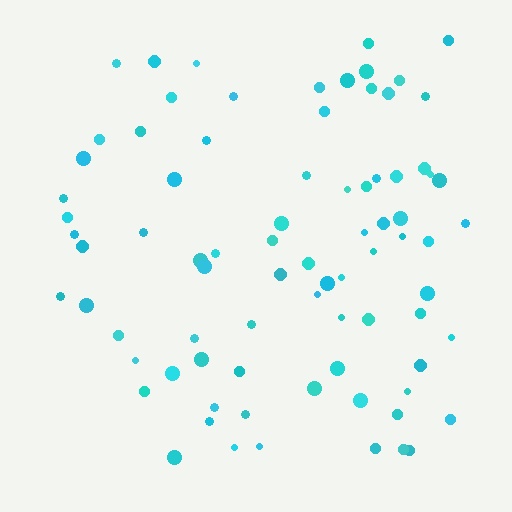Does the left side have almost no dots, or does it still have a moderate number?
Still a moderate number, just noticeably fewer than the right.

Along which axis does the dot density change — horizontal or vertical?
Horizontal.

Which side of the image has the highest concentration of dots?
The right.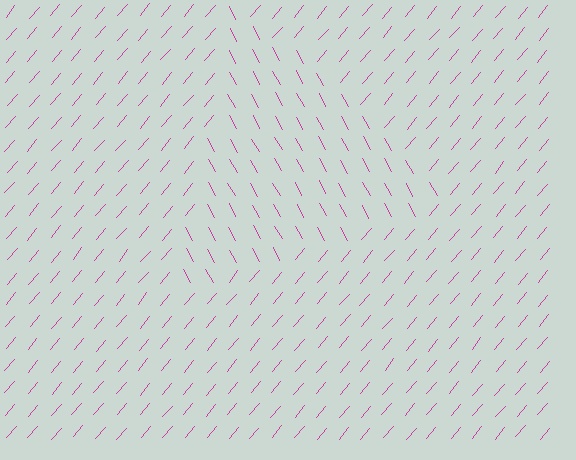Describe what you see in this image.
The image is filled with small magenta line segments. A triangle region in the image has lines oriented differently from the surrounding lines, creating a visible texture boundary.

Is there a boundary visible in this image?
Yes, there is a texture boundary formed by a change in line orientation.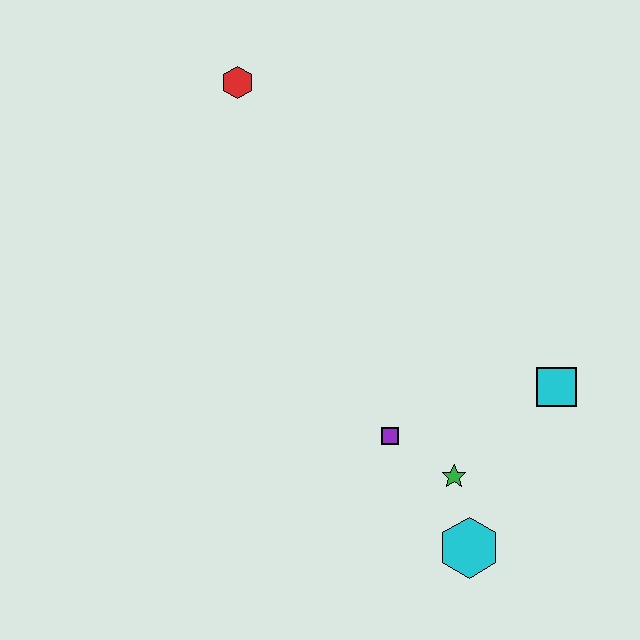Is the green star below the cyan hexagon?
No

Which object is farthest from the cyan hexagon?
The red hexagon is farthest from the cyan hexagon.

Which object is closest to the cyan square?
The green star is closest to the cyan square.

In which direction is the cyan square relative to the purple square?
The cyan square is to the right of the purple square.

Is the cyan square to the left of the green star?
No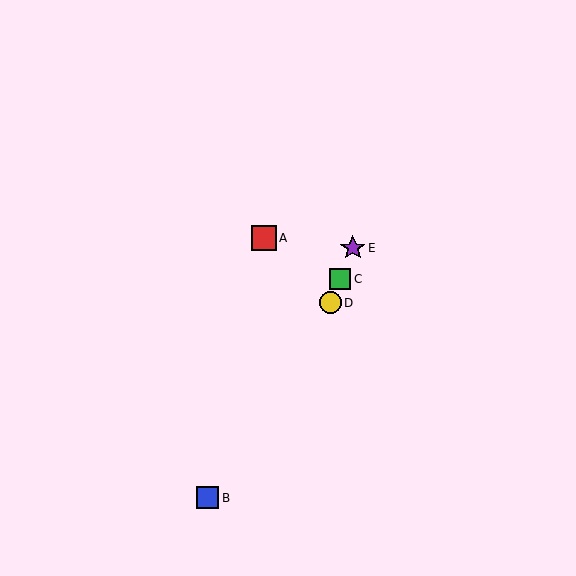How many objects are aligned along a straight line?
3 objects (C, D, E) are aligned along a straight line.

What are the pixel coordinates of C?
Object C is at (340, 279).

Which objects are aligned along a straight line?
Objects C, D, E are aligned along a straight line.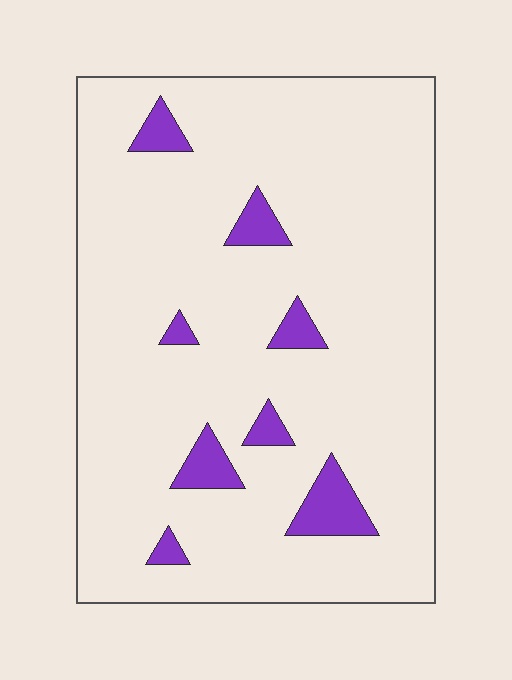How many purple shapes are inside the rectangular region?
8.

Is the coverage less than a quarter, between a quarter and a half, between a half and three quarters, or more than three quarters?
Less than a quarter.